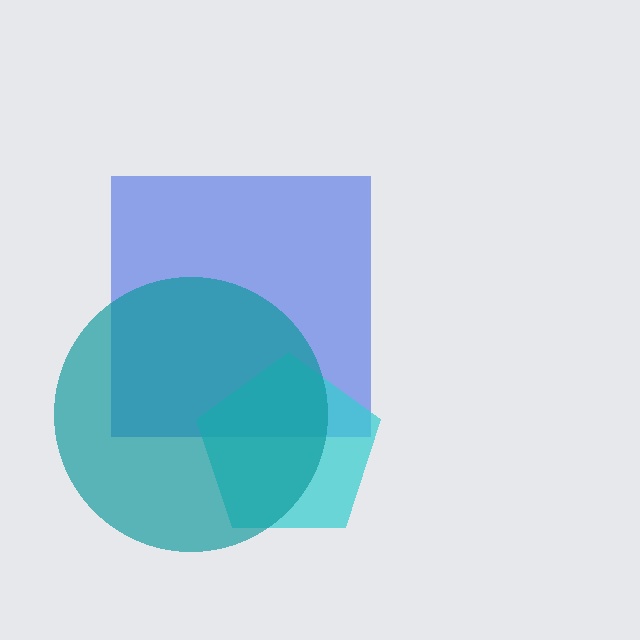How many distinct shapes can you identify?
There are 3 distinct shapes: a blue square, a cyan pentagon, a teal circle.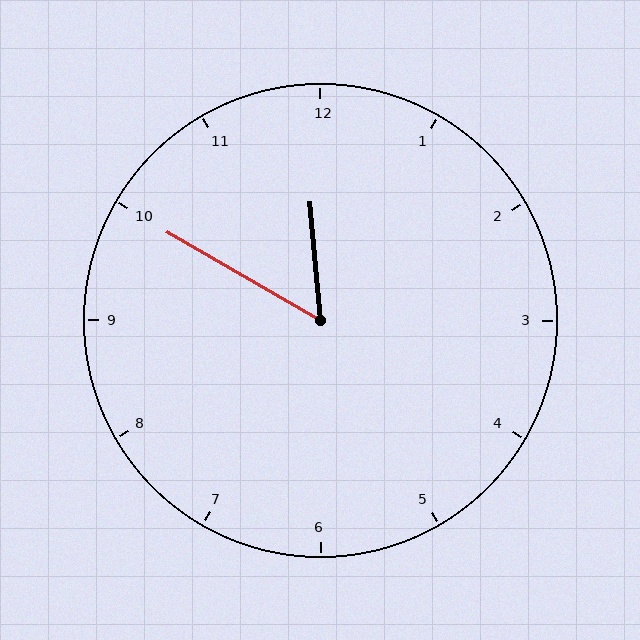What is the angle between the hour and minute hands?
Approximately 55 degrees.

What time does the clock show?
11:50.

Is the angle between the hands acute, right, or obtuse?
It is acute.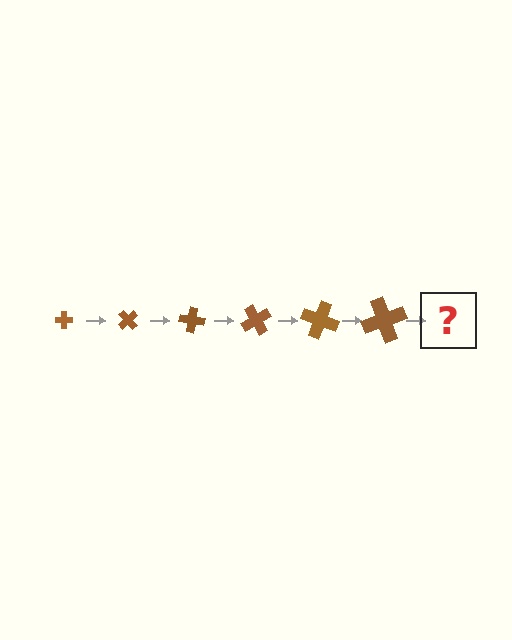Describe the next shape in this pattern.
It should be a cross, larger than the previous one and rotated 300 degrees from the start.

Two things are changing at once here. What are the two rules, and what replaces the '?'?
The two rules are that the cross grows larger each step and it rotates 50 degrees each step. The '?' should be a cross, larger than the previous one and rotated 300 degrees from the start.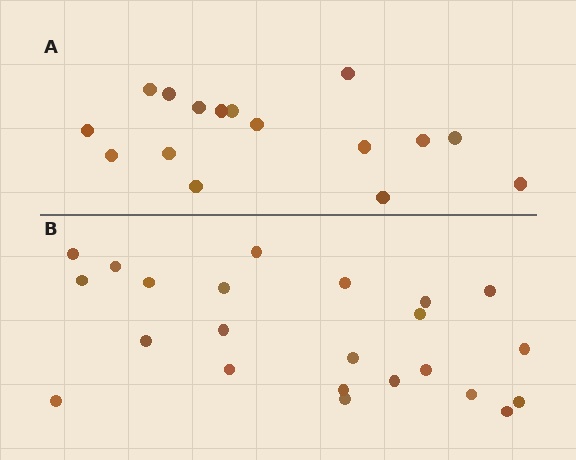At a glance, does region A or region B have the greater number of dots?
Region B (the bottom region) has more dots.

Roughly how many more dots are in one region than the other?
Region B has roughly 8 or so more dots than region A.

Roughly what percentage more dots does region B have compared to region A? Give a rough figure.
About 45% more.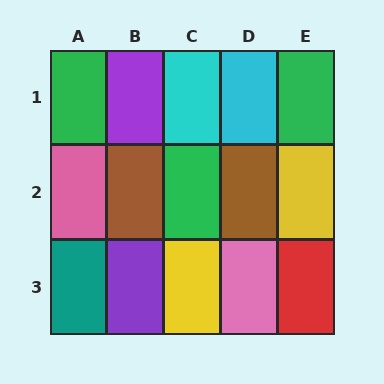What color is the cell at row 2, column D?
Brown.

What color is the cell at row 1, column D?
Cyan.